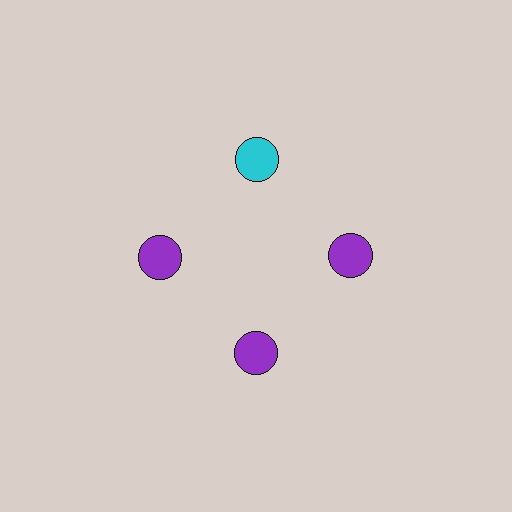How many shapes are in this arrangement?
There are 4 shapes arranged in a ring pattern.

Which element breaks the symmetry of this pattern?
The cyan circle at roughly the 12 o'clock position breaks the symmetry. All other shapes are purple circles.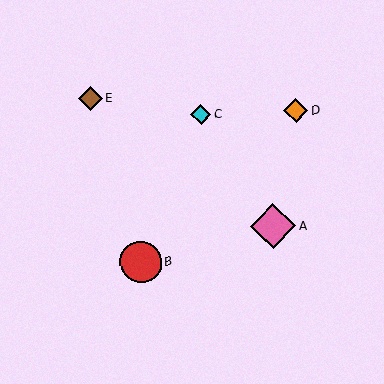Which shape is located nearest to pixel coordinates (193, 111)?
The cyan diamond (labeled C) at (201, 115) is nearest to that location.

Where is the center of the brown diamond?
The center of the brown diamond is at (90, 98).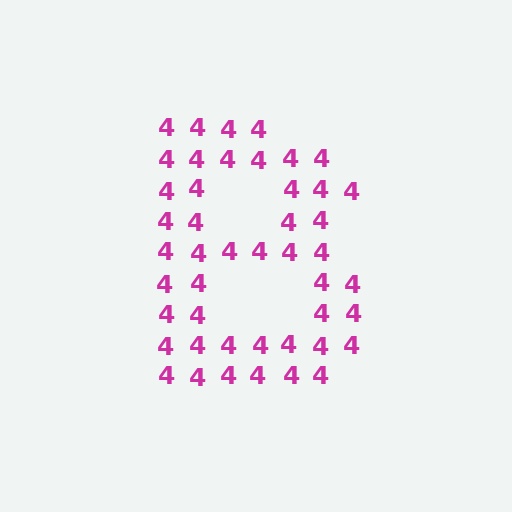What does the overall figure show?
The overall figure shows the letter B.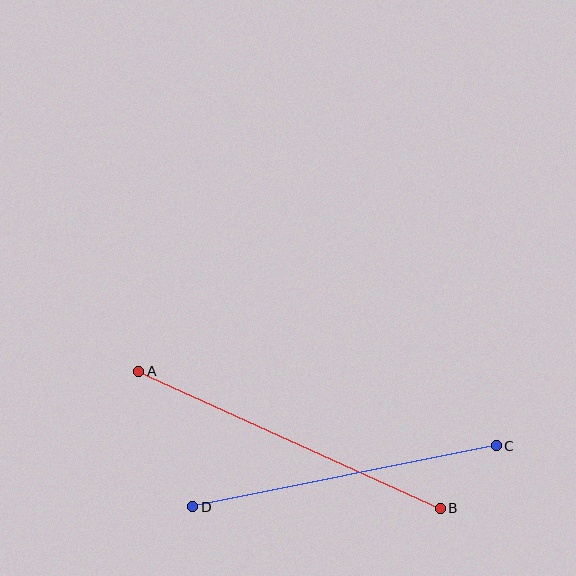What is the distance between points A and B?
The distance is approximately 331 pixels.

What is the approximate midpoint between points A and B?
The midpoint is at approximately (290, 440) pixels.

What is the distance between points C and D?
The distance is approximately 310 pixels.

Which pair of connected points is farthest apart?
Points A and B are farthest apart.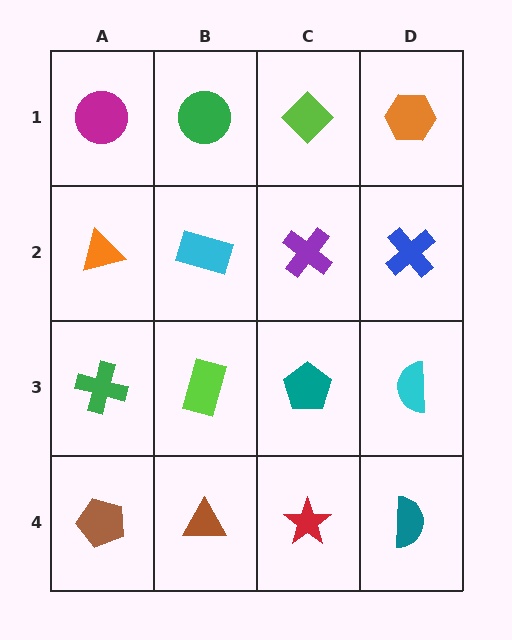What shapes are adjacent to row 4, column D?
A cyan semicircle (row 3, column D), a red star (row 4, column C).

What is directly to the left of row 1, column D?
A lime diamond.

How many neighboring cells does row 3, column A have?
3.